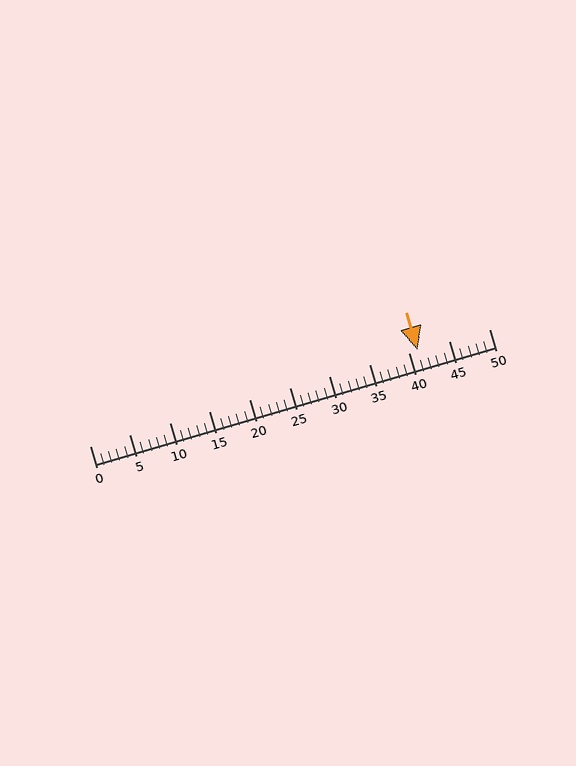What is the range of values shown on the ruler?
The ruler shows values from 0 to 50.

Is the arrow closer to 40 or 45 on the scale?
The arrow is closer to 40.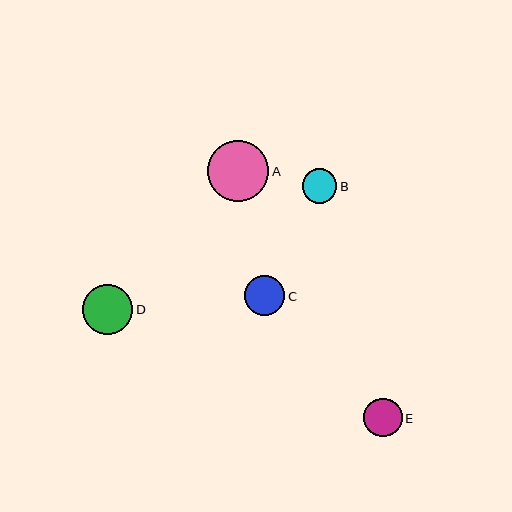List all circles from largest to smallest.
From largest to smallest: A, D, C, E, B.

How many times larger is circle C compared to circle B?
Circle C is approximately 1.2 times the size of circle B.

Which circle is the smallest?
Circle B is the smallest with a size of approximately 34 pixels.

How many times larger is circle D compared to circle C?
Circle D is approximately 1.3 times the size of circle C.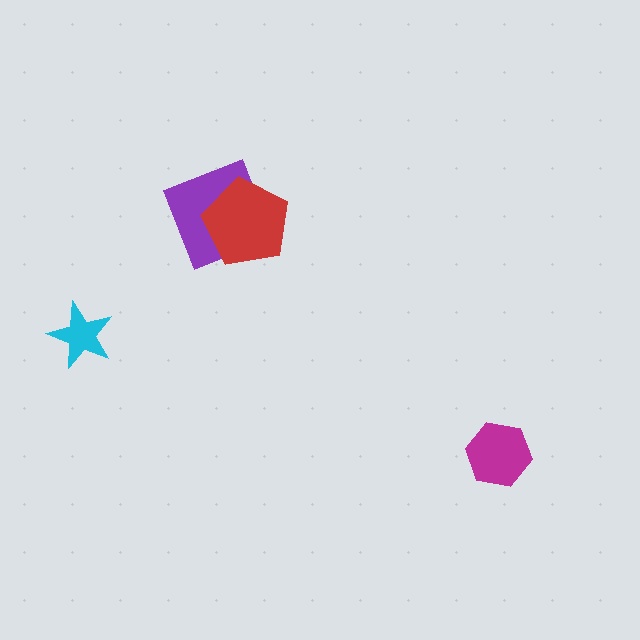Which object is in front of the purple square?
The red pentagon is in front of the purple square.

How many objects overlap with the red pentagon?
1 object overlaps with the red pentagon.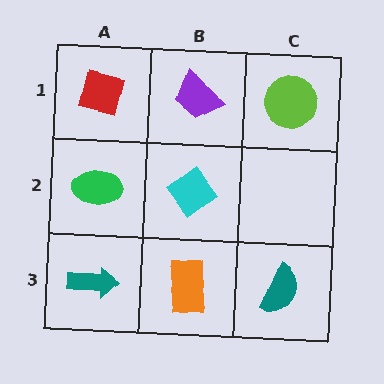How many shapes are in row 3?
3 shapes.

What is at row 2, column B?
A cyan diamond.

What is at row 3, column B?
An orange rectangle.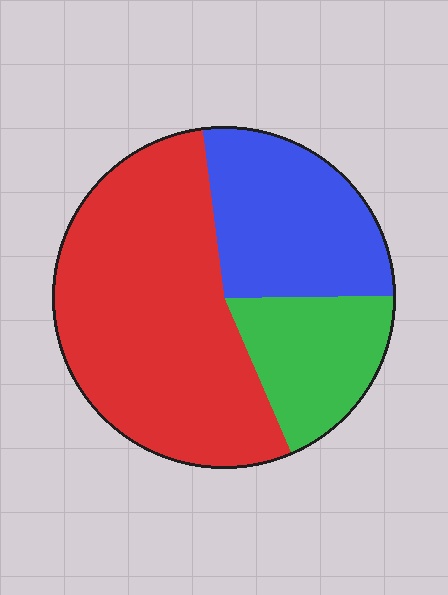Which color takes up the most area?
Red, at roughly 55%.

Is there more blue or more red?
Red.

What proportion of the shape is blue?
Blue takes up about one quarter (1/4) of the shape.